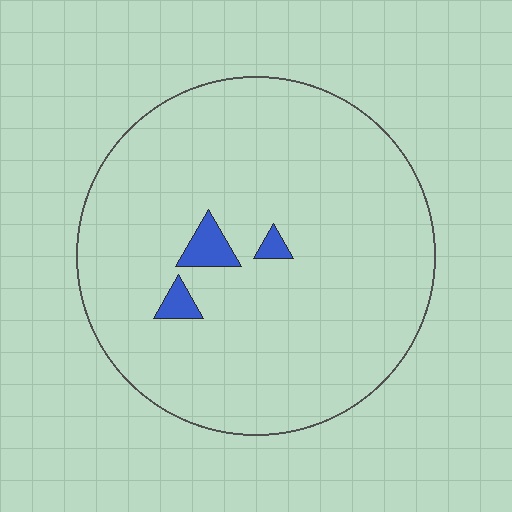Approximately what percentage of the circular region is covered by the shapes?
Approximately 5%.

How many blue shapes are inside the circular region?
3.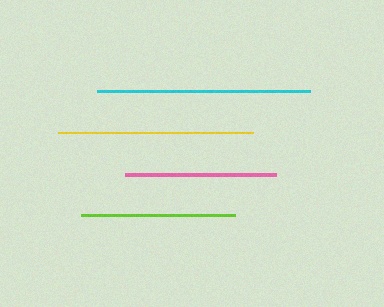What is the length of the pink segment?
The pink segment is approximately 151 pixels long.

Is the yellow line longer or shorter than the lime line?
The yellow line is longer than the lime line.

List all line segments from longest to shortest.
From longest to shortest: cyan, yellow, lime, pink.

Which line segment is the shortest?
The pink line is the shortest at approximately 151 pixels.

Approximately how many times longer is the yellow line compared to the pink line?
The yellow line is approximately 1.3 times the length of the pink line.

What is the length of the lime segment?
The lime segment is approximately 154 pixels long.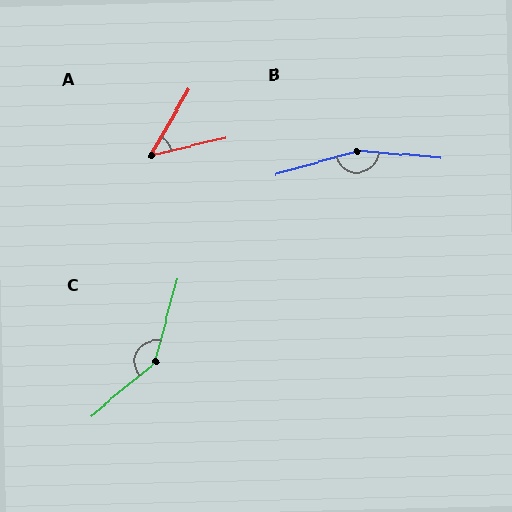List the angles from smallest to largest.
A (47°), C (145°), B (159°).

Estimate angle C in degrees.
Approximately 145 degrees.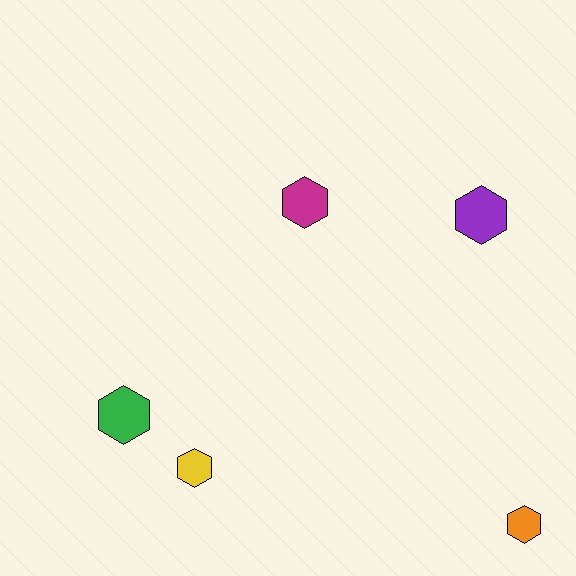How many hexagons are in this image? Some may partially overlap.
There are 5 hexagons.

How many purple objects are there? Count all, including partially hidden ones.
There is 1 purple object.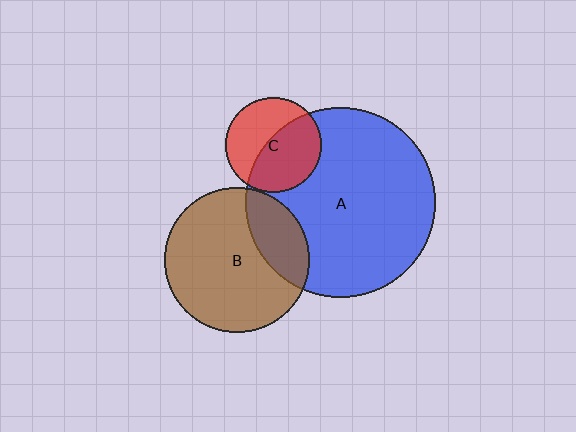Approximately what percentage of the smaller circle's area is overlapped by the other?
Approximately 5%.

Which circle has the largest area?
Circle A (blue).